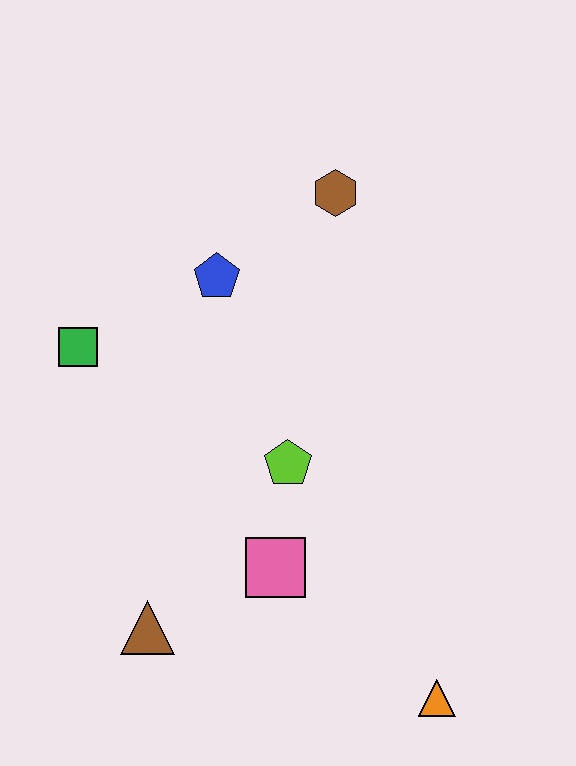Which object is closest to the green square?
The blue pentagon is closest to the green square.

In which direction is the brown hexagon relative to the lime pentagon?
The brown hexagon is above the lime pentagon.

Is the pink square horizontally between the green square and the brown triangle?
No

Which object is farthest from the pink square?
The brown hexagon is farthest from the pink square.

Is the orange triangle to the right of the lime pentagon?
Yes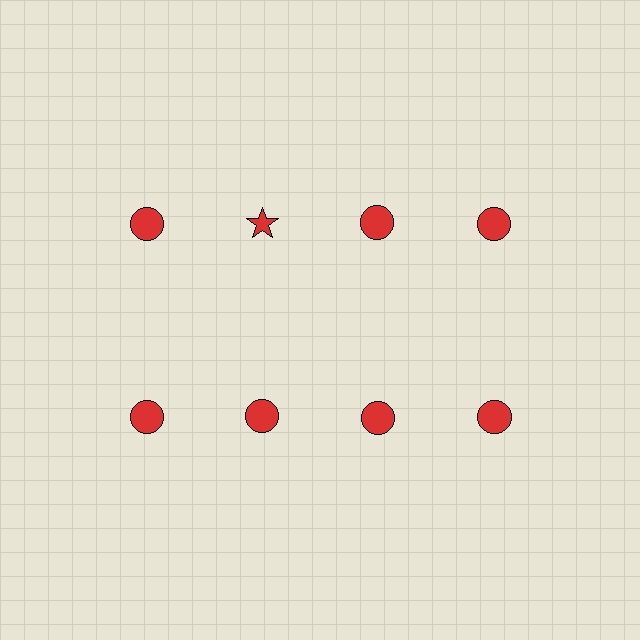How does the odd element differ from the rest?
It has a different shape: star instead of circle.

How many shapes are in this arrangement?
There are 8 shapes arranged in a grid pattern.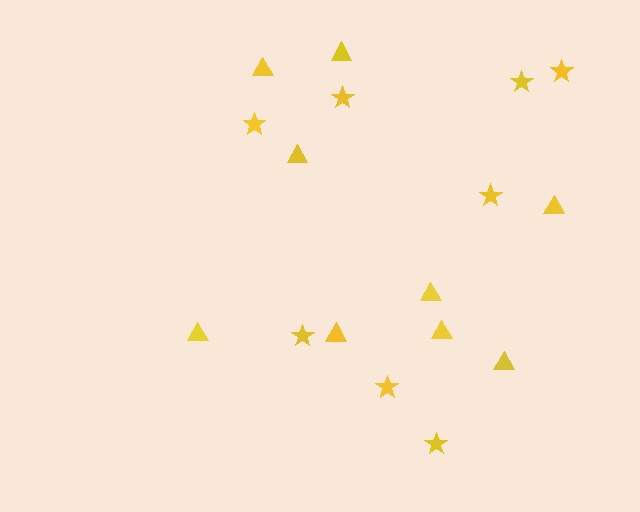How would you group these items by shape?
There are 2 groups: one group of stars (8) and one group of triangles (9).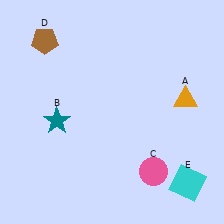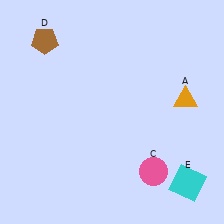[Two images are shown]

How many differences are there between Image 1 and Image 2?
There is 1 difference between the two images.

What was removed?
The teal star (B) was removed in Image 2.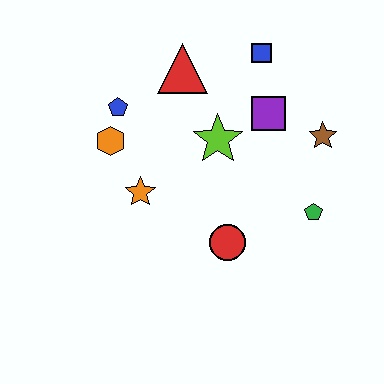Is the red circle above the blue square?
No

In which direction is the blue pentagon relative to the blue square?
The blue pentagon is to the left of the blue square.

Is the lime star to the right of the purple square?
No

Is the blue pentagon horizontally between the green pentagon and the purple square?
No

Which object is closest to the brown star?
The purple square is closest to the brown star.